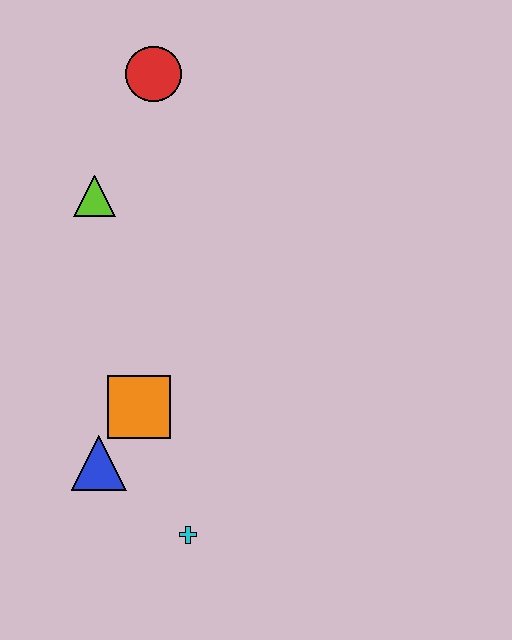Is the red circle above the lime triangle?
Yes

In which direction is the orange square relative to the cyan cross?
The orange square is above the cyan cross.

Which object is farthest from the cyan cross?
The red circle is farthest from the cyan cross.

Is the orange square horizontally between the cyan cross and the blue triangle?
Yes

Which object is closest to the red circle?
The lime triangle is closest to the red circle.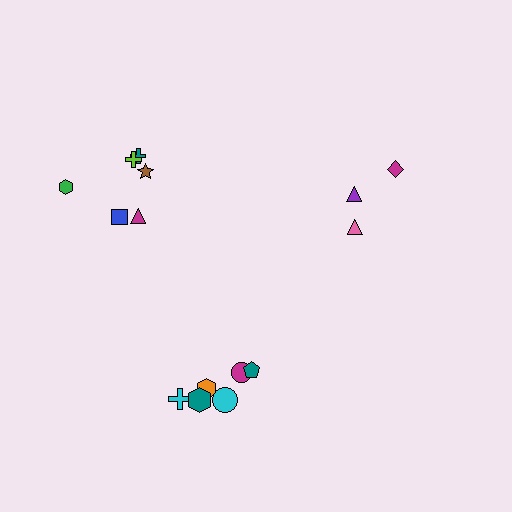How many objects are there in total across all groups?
There are 15 objects.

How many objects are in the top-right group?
There are 3 objects.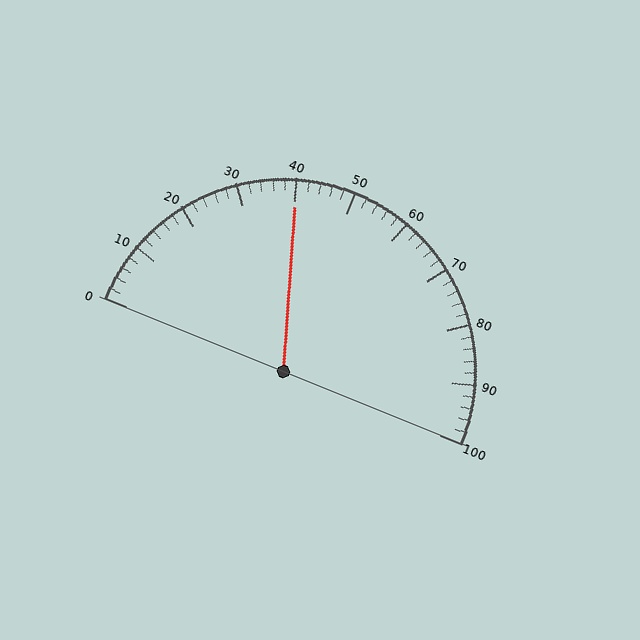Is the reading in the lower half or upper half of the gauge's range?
The reading is in the lower half of the range (0 to 100).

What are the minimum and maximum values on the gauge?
The gauge ranges from 0 to 100.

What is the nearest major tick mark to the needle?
The nearest major tick mark is 40.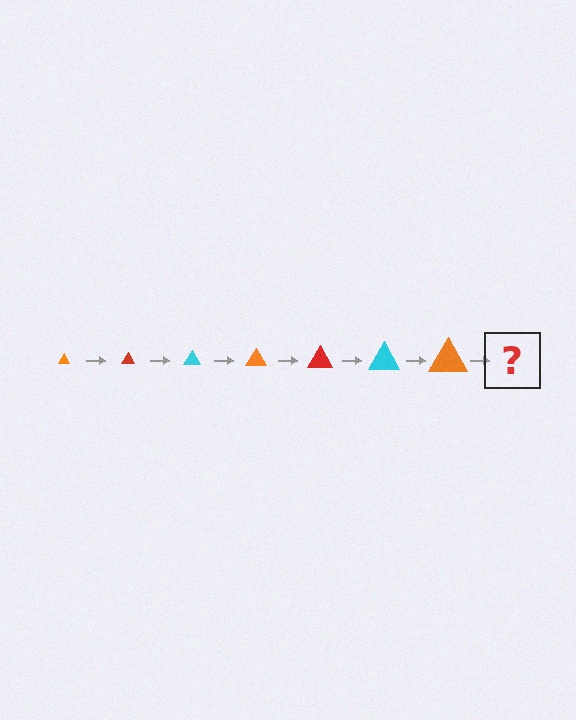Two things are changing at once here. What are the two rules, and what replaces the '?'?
The two rules are that the triangle grows larger each step and the color cycles through orange, red, and cyan. The '?' should be a red triangle, larger than the previous one.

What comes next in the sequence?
The next element should be a red triangle, larger than the previous one.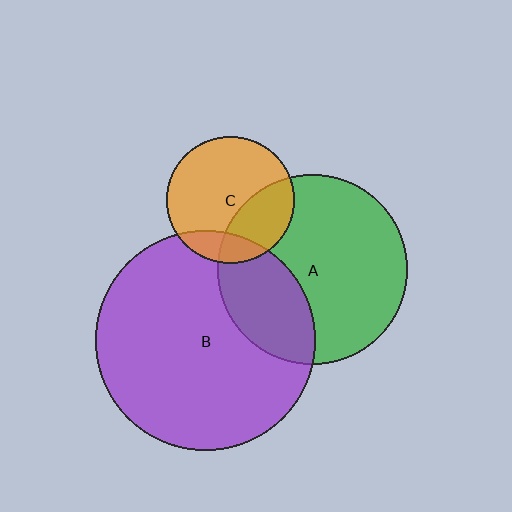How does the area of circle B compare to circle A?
Approximately 1.3 times.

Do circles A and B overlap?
Yes.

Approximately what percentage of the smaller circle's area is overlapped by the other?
Approximately 30%.